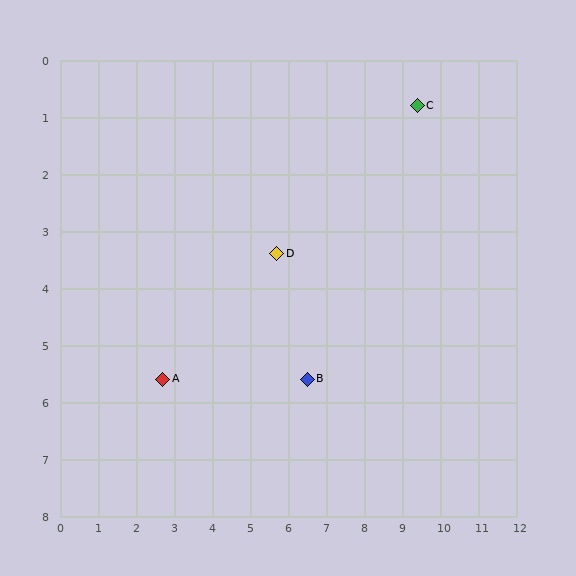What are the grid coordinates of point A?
Point A is at approximately (2.7, 5.6).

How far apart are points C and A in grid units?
Points C and A are about 8.2 grid units apart.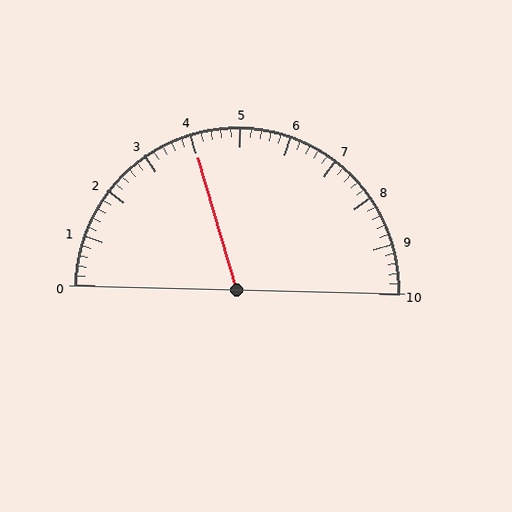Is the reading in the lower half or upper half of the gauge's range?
The reading is in the lower half of the range (0 to 10).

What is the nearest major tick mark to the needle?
The nearest major tick mark is 4.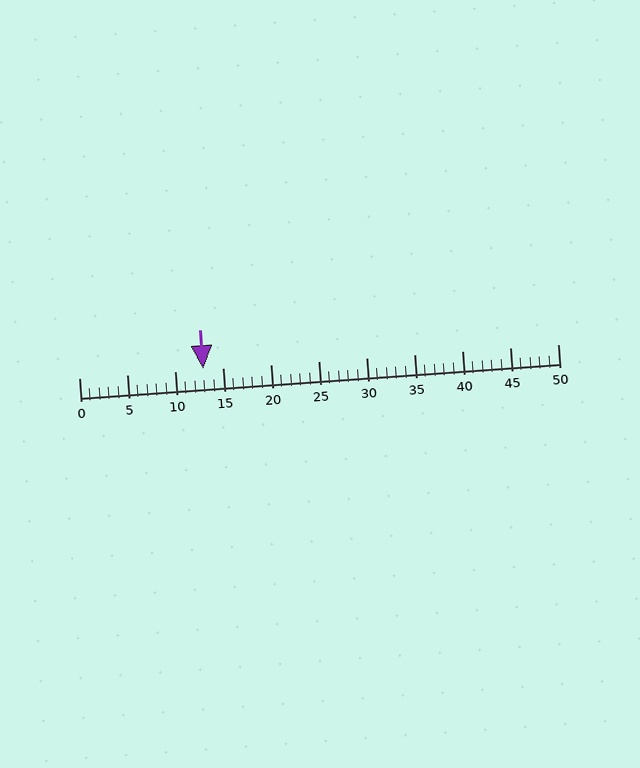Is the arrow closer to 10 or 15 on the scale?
The arrow is closer to 15.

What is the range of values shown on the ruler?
The ruler shows values from 0 to 50.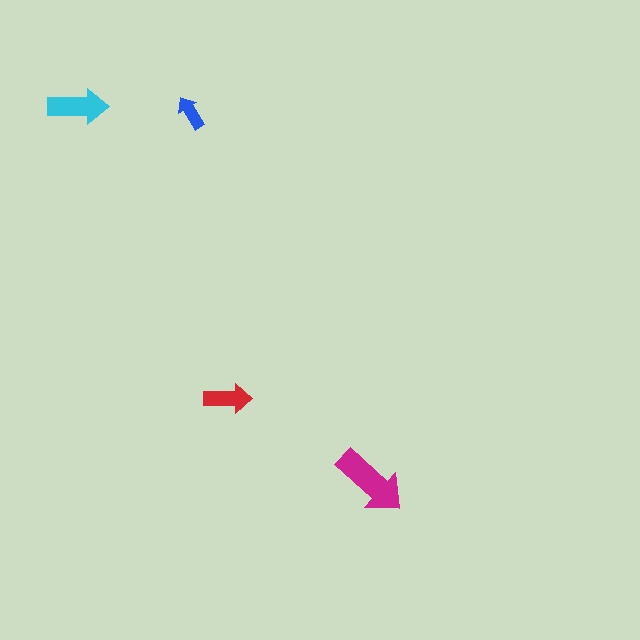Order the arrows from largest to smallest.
the magenta one, the cyan one, the red one, the blue one.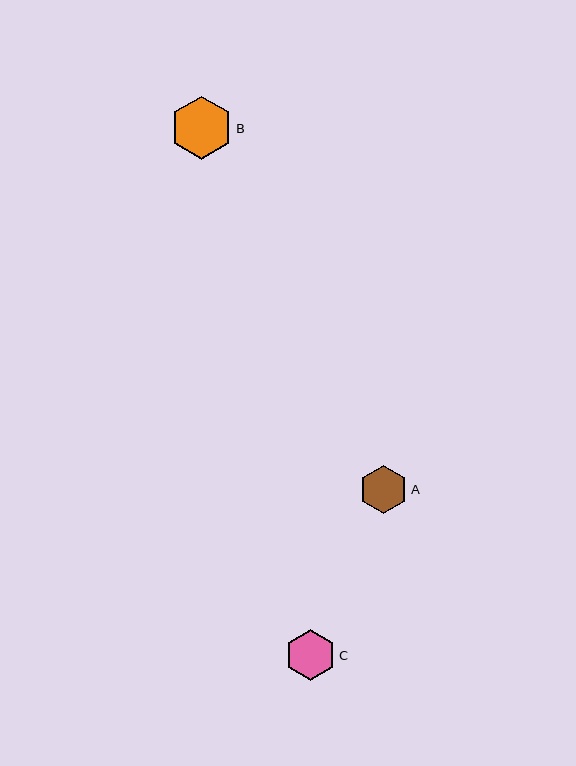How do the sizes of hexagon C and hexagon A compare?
Hexagon C and hexagon A are approximately the same size.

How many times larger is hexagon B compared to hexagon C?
Hexagon B is approximately 1.2 times the size of hexagon C.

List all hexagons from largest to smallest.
From largest to smallest: B, C, A.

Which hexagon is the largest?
Hexagon B is the largest with a size of approximately 63 pixels.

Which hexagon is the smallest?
Hexagon A is the smallest with a size of approximately 48 pixels.